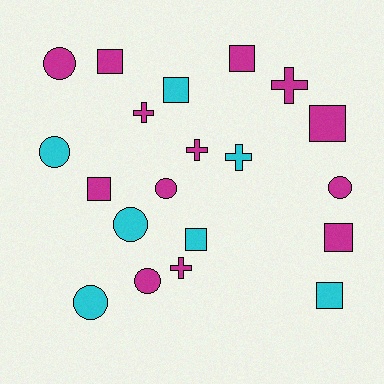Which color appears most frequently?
Magenta, with 13 objects.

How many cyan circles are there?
There are 3 cyan circles.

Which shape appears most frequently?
Square, with 8 objects.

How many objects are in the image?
There are 20 objects.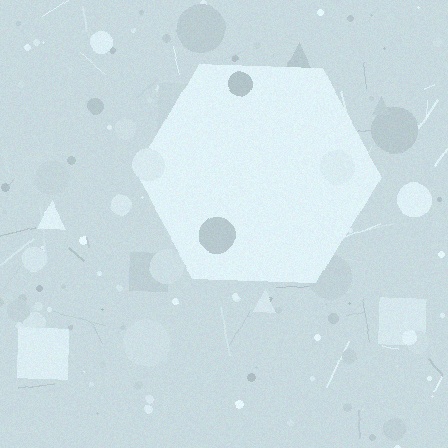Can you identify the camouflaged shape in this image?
The camouflaged shape is a hexagon.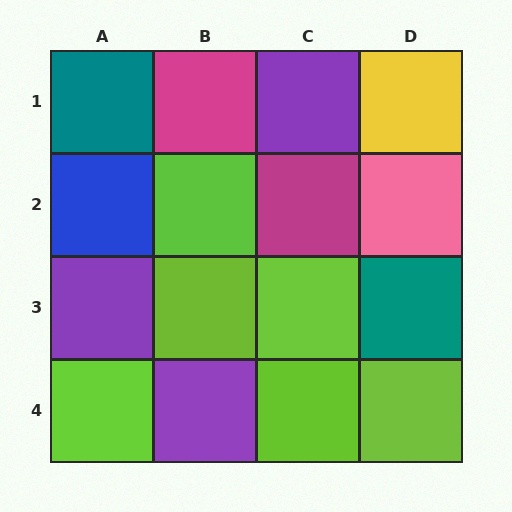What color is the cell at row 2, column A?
Blue.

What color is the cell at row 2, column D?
Pink.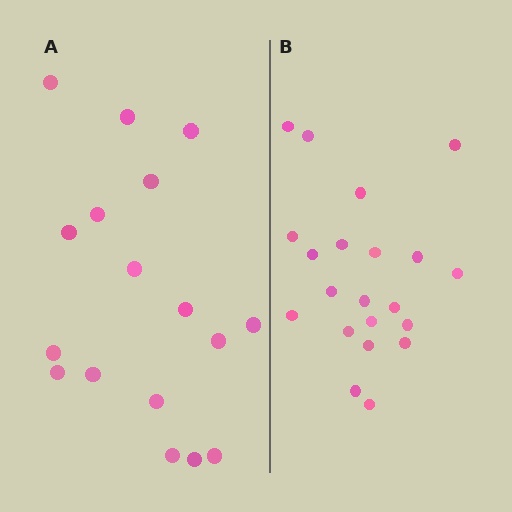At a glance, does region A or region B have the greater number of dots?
Region B (the right region) has more dots.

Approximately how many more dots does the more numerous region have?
Region B has about 4 more dots than region A.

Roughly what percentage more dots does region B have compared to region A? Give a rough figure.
About 25% more.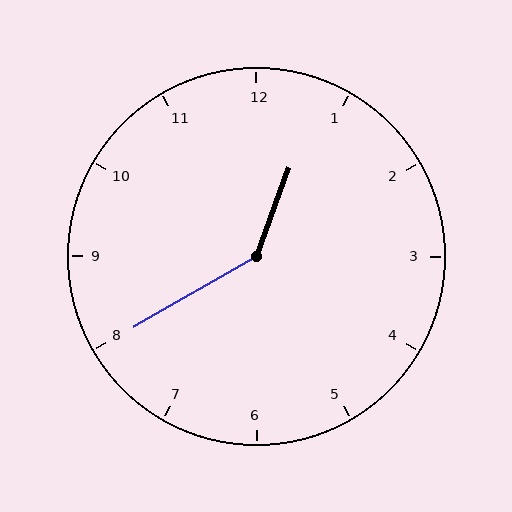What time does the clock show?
12:40.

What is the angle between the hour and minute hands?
Approximately 140 degrees.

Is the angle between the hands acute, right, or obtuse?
It is obtuse.